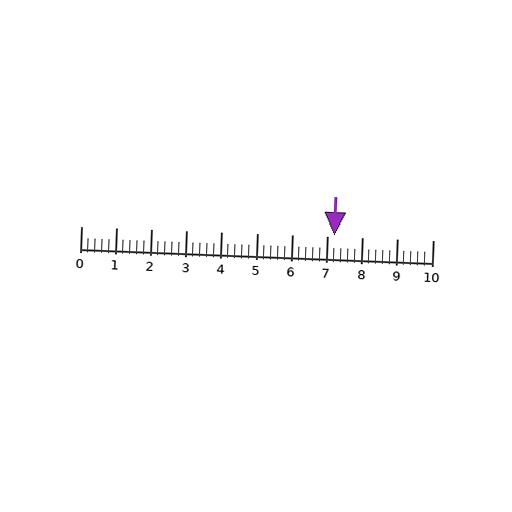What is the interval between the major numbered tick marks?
The major tick marks are spaced 1 units apart.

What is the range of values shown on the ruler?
The ruler shows values from 0 to 10.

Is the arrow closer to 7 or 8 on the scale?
The arrow is closer to 7.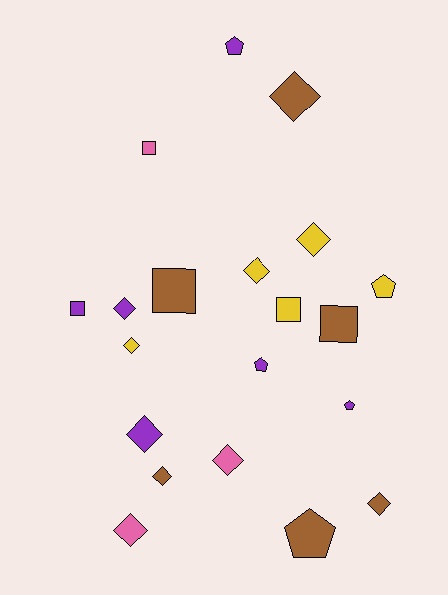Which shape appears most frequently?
Diamond, with 10 objects.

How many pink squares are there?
There is 1 pink square.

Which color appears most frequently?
Brown, with 6 objects.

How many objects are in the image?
There are 20 objects.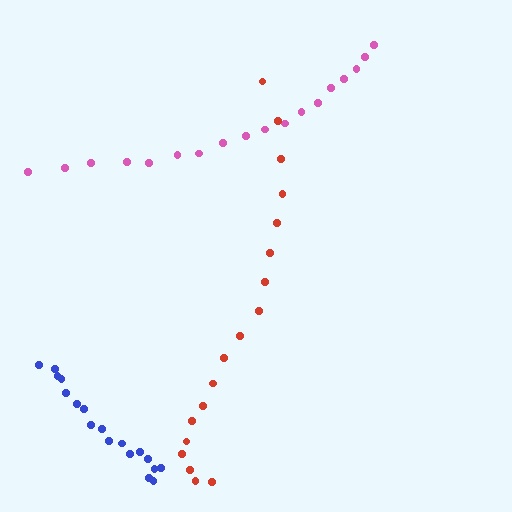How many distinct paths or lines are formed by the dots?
There are 3 distinct paths.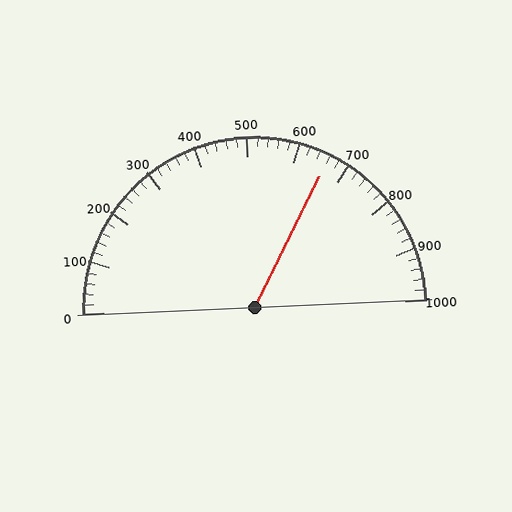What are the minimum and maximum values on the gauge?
The gauge ranges from 0 to 1000.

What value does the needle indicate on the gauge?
The needle indicates approximately 660.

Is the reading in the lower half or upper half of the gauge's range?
The reading is in the upper half of the range (0 to 1000).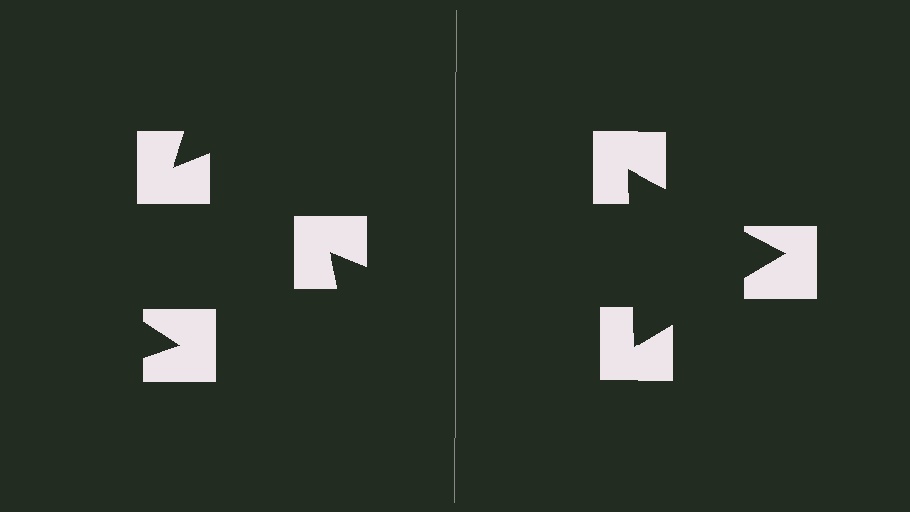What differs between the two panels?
The notched squares are positioned identically on both sides; only the wedge orientations differ. On the right they align to a triangle; on the left they are misaligned.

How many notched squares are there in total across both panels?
6 — 3 on each side.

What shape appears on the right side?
An illusory triangle.